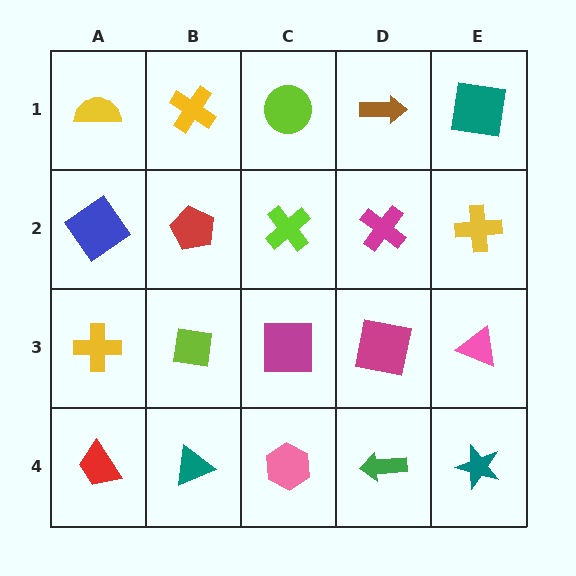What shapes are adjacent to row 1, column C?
A lime cross (row 2, column C), a yellow cross (row 1, column B), a brown arrow (row 1, column D).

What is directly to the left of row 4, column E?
A green arrow.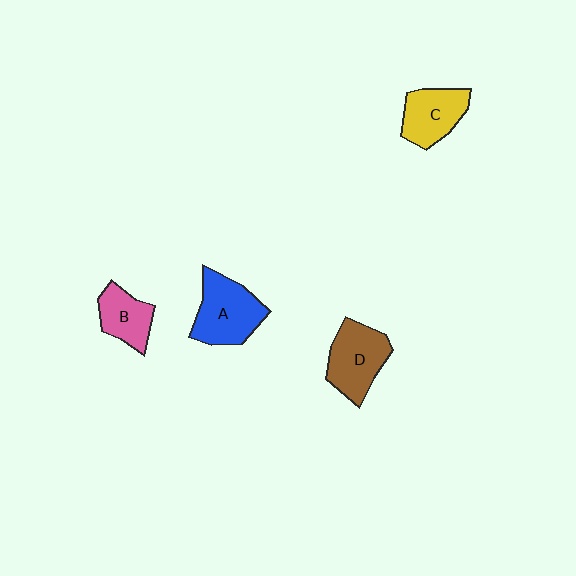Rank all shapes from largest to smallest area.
From largest to smallest: A (blue), D (brown), C (yellow), B (pink).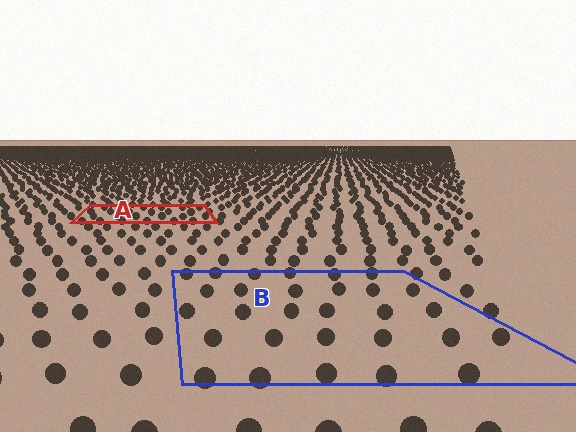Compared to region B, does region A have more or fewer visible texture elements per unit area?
Region A has more texture elements per unit area — they are packed more densely because it is farther away.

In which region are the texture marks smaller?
The texture marks are smaller in region A, because it is farther away.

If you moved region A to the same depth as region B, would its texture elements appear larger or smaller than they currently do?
They would appear larger. At a closer depth, the same texture elements are projected at a bigger on-screen size.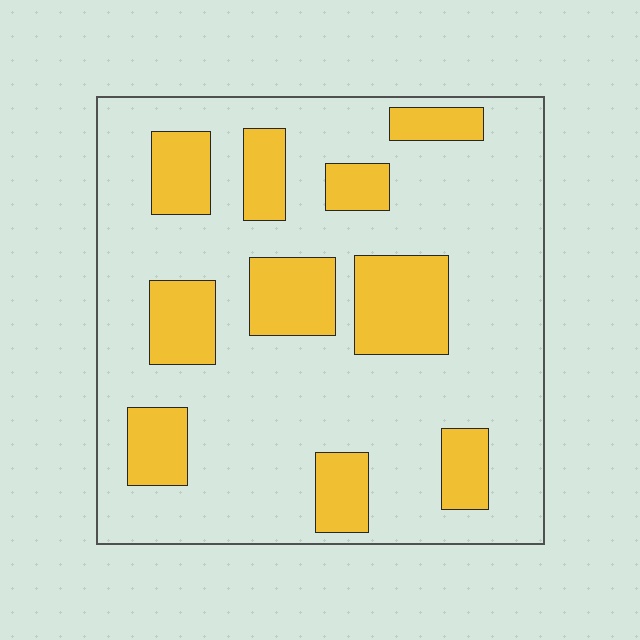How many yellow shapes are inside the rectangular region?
10.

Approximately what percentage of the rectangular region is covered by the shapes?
Approximately 25%.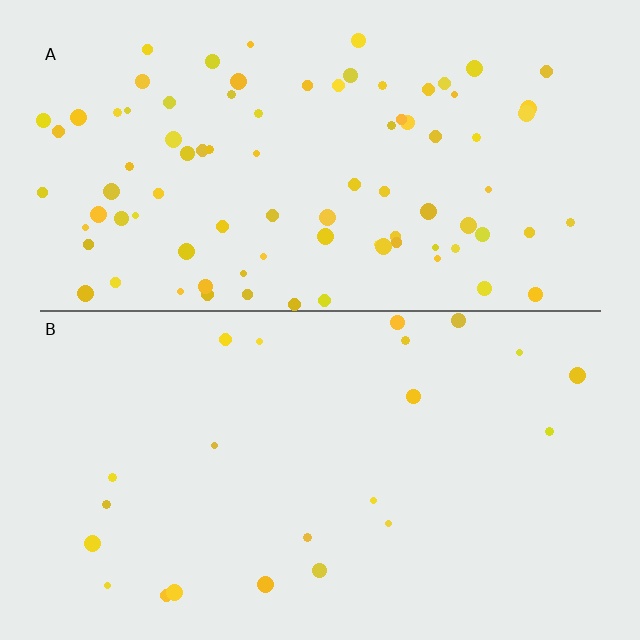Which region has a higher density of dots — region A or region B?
A (the top).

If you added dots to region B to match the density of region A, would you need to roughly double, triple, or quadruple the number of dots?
Approximately quadruple.